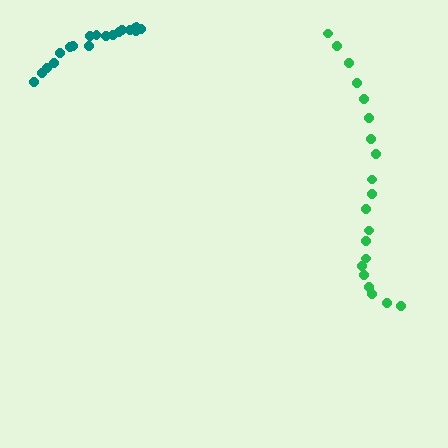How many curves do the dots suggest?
There are 2 distinct paths.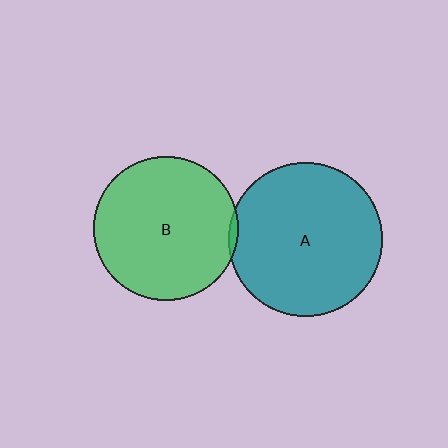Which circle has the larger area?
Circle A (teal).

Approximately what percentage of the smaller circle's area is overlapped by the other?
Approximately 5%.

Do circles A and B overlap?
Yes.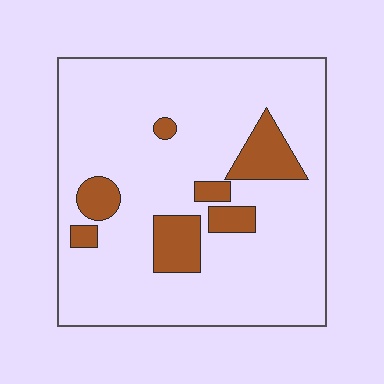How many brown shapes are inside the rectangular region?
7.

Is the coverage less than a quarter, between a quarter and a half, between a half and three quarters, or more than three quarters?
Less than a quarter.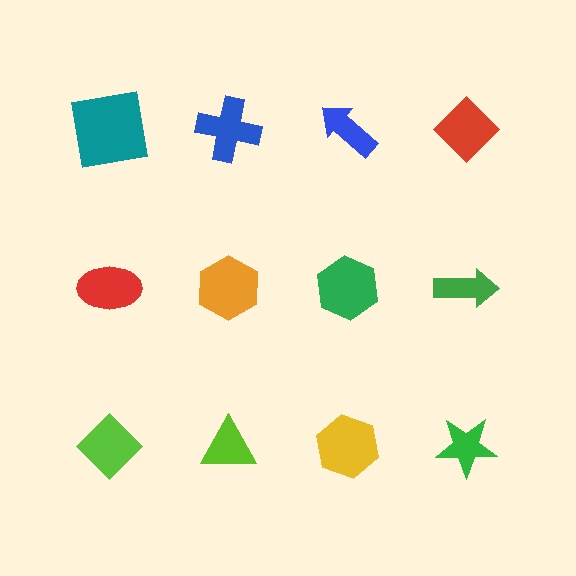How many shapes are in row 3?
4 shapes.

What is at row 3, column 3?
A yellow hexagon.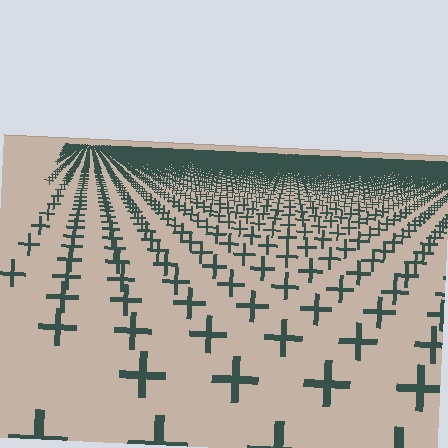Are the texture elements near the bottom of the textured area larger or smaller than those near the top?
Larger. Near the bottom, elements are closer to the viewer and appear at a bigger on-screen size.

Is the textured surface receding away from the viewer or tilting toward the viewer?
The surface is receding away from the viewer. Texture elements get smaller and denser toward the top.